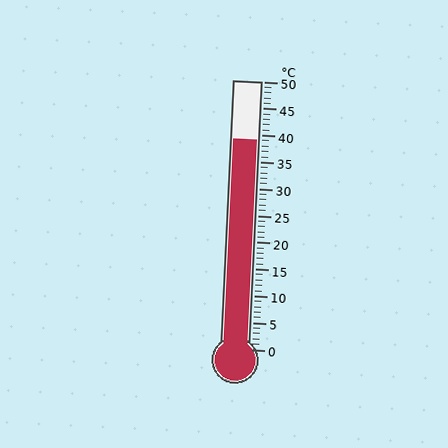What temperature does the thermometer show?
The thermometer shows approximately 39°C.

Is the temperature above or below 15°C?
The temperature is above 15°C.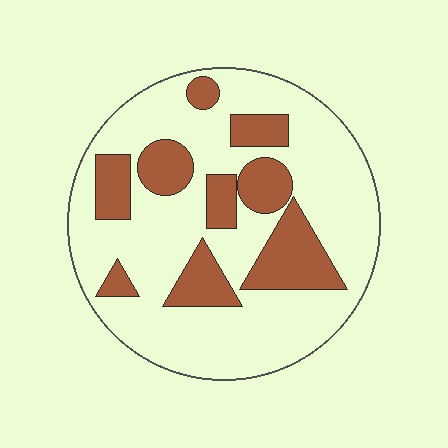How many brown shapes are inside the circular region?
9.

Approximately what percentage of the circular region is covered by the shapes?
Approximately 25%.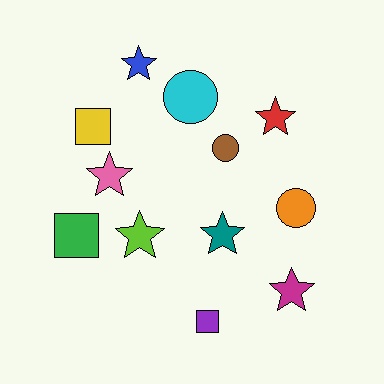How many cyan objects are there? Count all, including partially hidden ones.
There is 1 cyan object.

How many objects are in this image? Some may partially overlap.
There are 12 objects.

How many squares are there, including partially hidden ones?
There are 3 squares.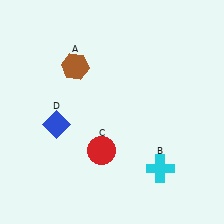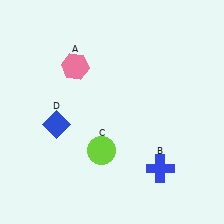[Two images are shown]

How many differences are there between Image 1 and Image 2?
There are 3 differences between the two images.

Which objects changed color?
A changed from brown to pink. B changed from cyan to blue. C changed from red to lime.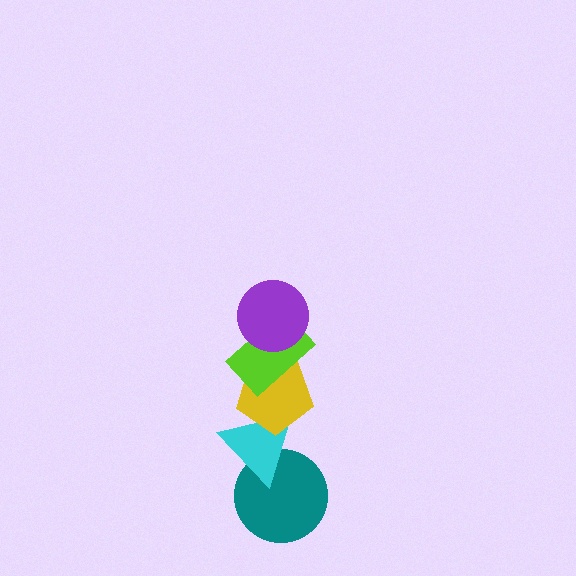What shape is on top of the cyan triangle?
The yellow pentagon is on top of the cyan triangle.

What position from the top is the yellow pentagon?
The yellow pentagon is 3rd from the top.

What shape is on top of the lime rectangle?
The purple circle is on top of the lime rectangle.